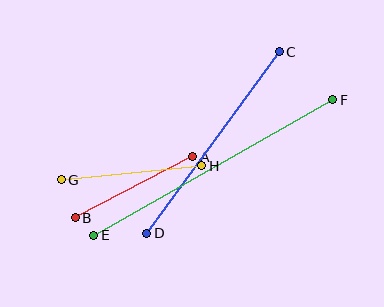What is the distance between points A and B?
The distance is approximately 133 pixels.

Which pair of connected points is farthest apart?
Points E and F are farthest apart.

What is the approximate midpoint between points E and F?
The midpoint is at approximately (213, 168) pixels.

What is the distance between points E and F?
The distance is approximately 275 pixels.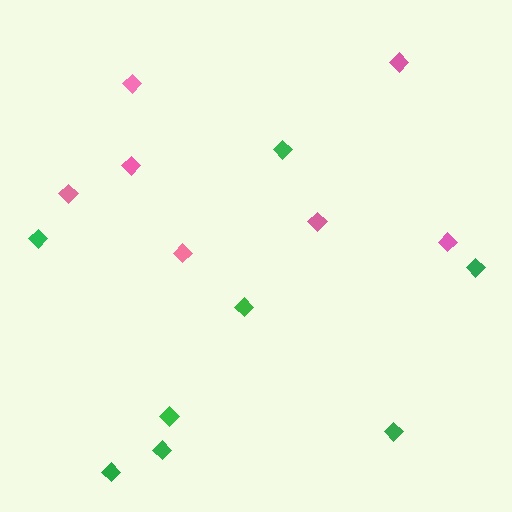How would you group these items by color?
There are 2 groups: one group of green diamonds (8) and one group of pink diamonds (7).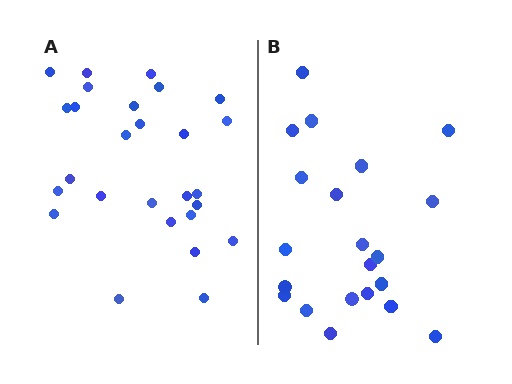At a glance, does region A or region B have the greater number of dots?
Region A (the left region) has more dots.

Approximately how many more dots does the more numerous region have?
Region A has about 6 more dots than region B.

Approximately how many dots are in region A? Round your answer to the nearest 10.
About 30 dots. (The exact count is 27, which rounds to 30.)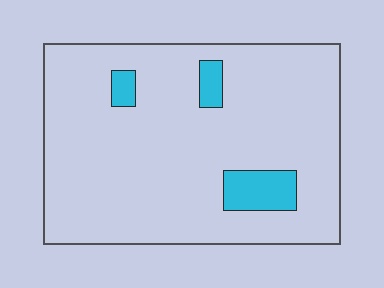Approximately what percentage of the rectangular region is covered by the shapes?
Approximately 10%.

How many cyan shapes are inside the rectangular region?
3.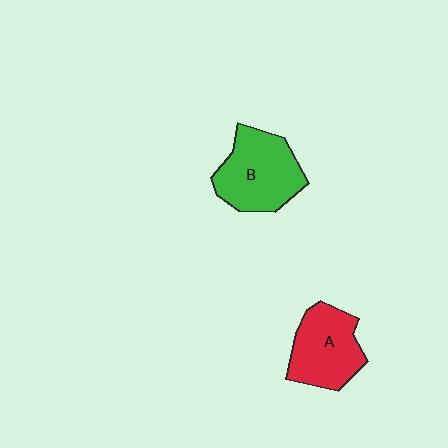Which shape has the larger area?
Shape B (green).